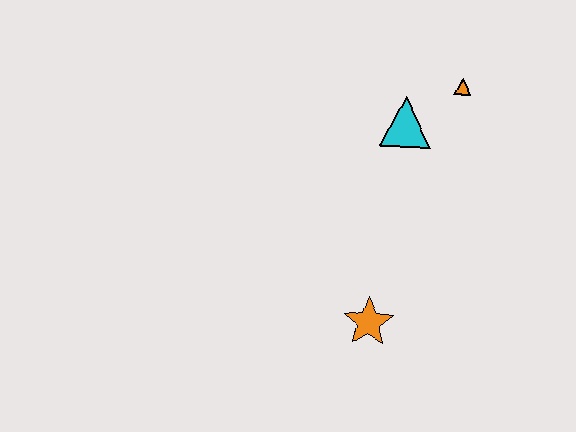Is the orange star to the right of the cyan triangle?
No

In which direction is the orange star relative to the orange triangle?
The orange star is below the orange triangle.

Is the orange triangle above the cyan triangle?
Yes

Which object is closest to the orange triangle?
The cyan triangle is closest to the orange triangle.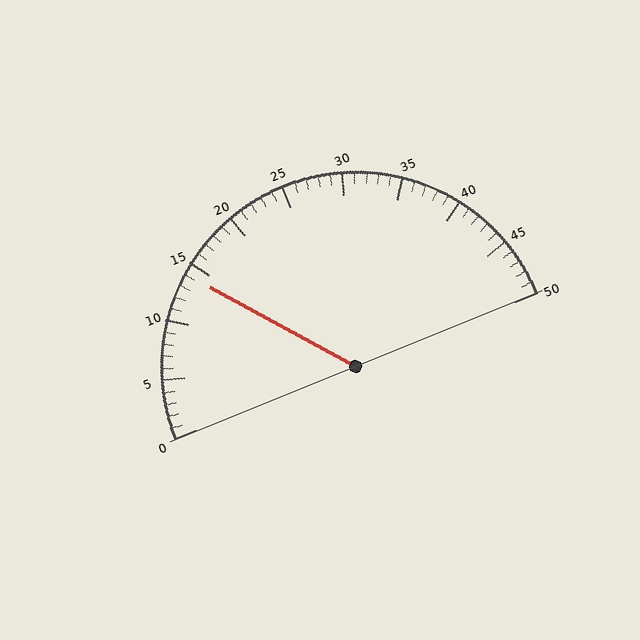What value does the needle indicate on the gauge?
The needle indicates approximately 14.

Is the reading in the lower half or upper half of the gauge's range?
The reading is in the lower half of the range (0 to 50).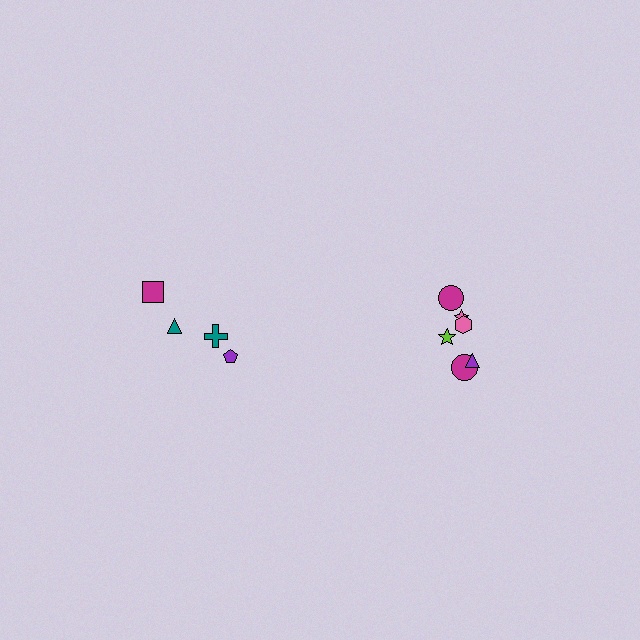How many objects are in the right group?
There are 6 objects.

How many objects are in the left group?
There are 4 objects.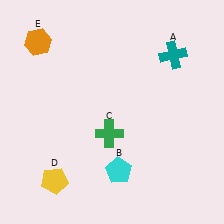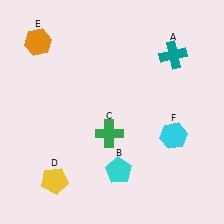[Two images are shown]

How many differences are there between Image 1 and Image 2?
There is 1 difference between the two images.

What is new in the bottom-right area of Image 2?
A cyan hexagon (F) was added in the bottom-right area of Image 2.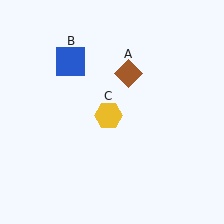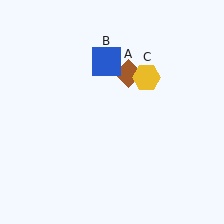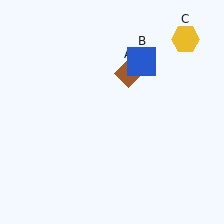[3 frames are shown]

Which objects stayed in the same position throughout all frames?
Brown diamond (object A) remained stationary.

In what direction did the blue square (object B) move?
The blue square (object B) moved right.